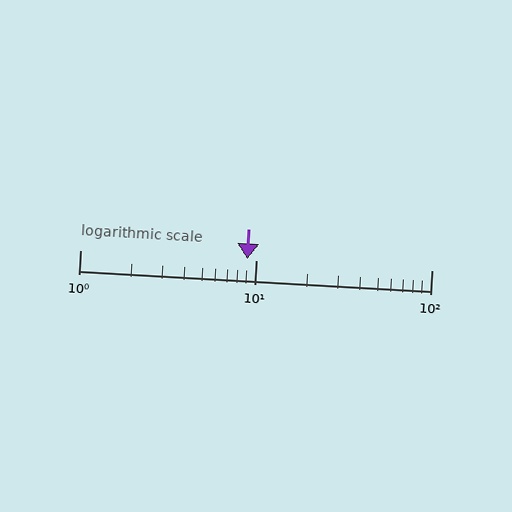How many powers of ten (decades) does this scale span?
The scale spans 2 decades, from 1 to 100.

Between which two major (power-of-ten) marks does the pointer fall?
The pointer is between 1 and 10.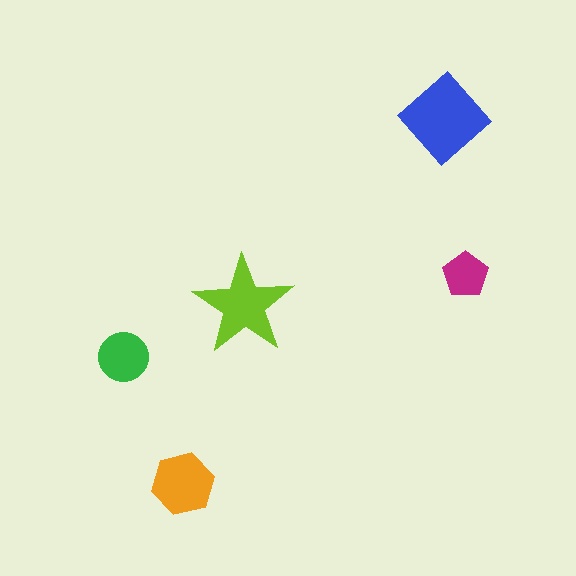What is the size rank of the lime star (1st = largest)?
2nd.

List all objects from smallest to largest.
The magenta pentagon, the green circle, the orange hexagon, the lime star, the blue diamond.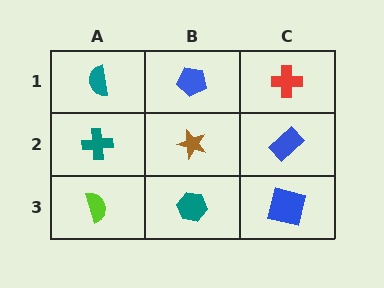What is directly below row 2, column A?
A lime semicircle.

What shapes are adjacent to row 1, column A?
A teal cross (row 2, column A), a blue pentagon (row 1, column B).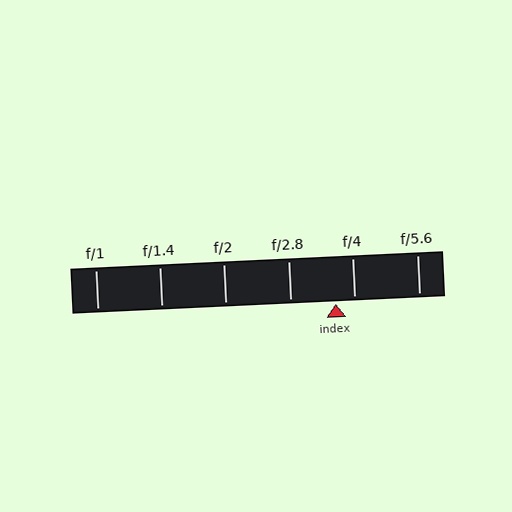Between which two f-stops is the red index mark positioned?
The index mark is between f/2.8 and f/4.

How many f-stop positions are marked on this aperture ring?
There are 6 f-stop positions marked.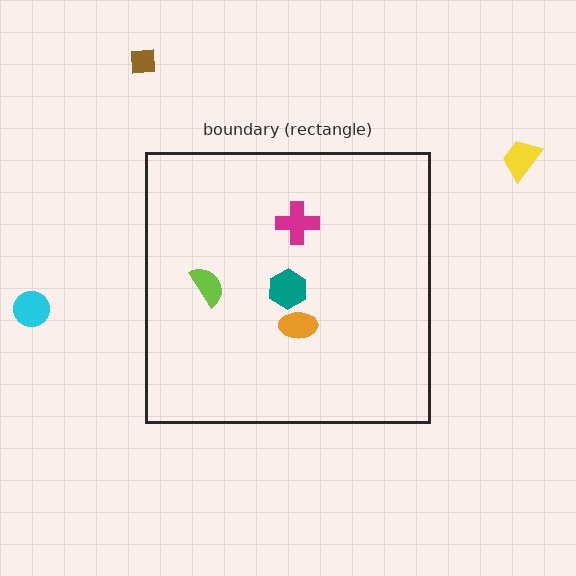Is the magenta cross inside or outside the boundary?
Inside.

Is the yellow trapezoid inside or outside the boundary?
Outside.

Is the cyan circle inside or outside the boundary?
Outside.